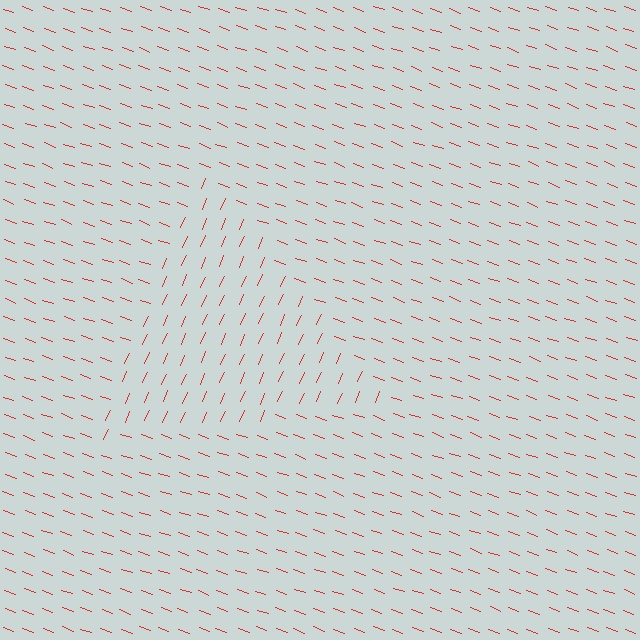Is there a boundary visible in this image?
Yes, there is a texture boundary formed by a change in line orientation.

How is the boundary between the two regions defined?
The boundary is defined purely by a change in line orientation (approximately 86 degrees difference). All lines are the same color and thickness.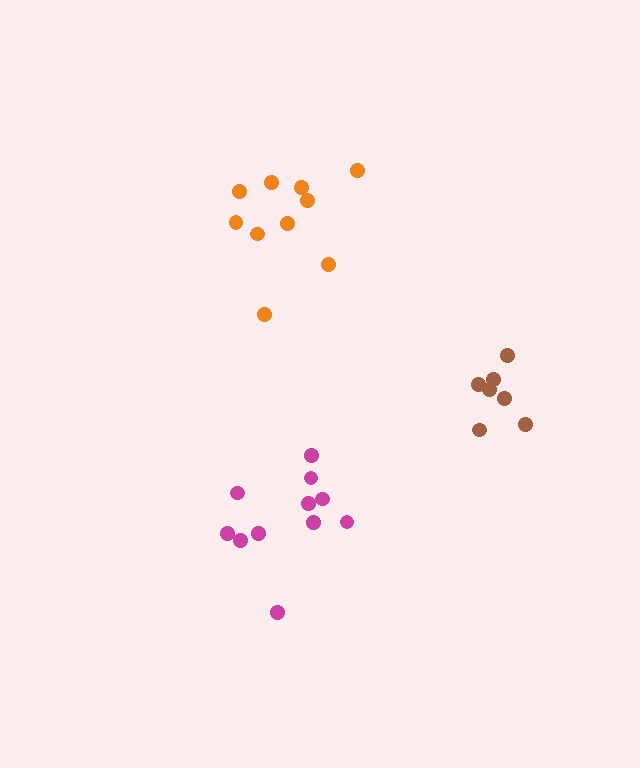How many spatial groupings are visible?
There are 3 spatial groupings.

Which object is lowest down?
The magenta cluster is bottommost.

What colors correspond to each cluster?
The clusters are colored: magenta, orange, brown.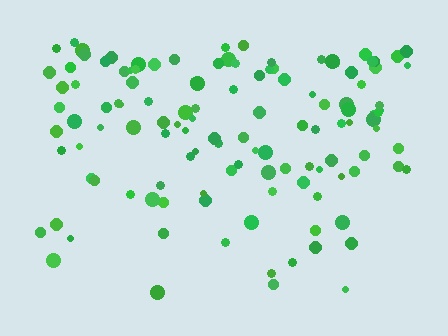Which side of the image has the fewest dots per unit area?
The bottom.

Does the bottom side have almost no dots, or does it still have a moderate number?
Still a moderate number, just noticeably fewer than the top.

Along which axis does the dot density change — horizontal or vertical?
Vertical.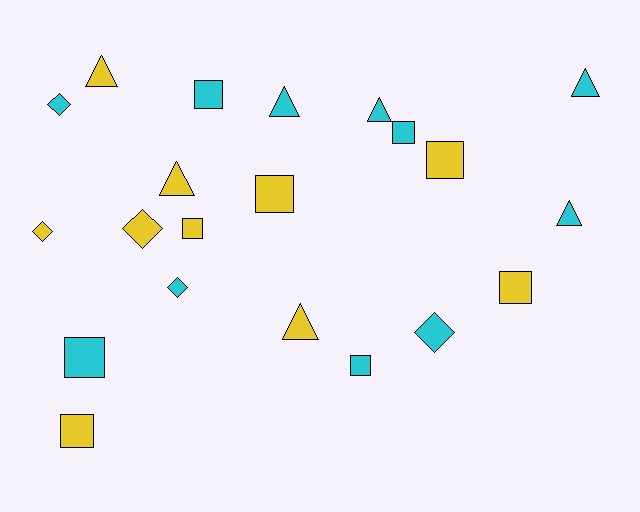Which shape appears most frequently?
Square, with 9 objects.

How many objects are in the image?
There are 21 objects.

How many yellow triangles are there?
There are 3 yellow triangles.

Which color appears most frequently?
Cyan, with 11 objects.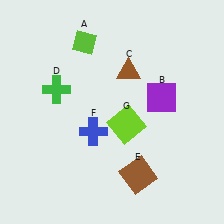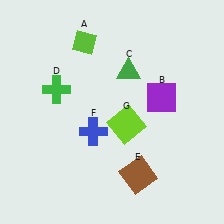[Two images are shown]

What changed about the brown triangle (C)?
In Image 1, C is brown. In Image 2, it changed to green.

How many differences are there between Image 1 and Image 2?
There is 1 difference between the two images.